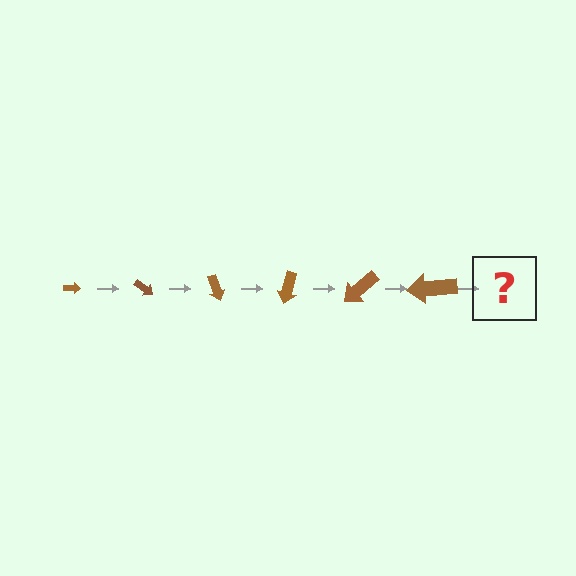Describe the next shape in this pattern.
It should be an arrow, larger than the previous one and rotated 210 degrees from the start.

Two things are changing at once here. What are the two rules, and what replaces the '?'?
The two rules are that the arrow grows larger each step and it rotates 35 degrees each step. The '?' should be an arrow, larger than the previous one and rotated 210 degrees from the start.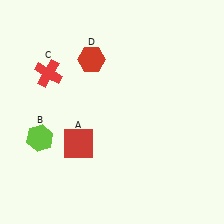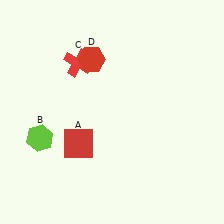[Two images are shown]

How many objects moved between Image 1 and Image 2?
1 object moved between the two images.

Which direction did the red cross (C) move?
The red cross (C) moved right.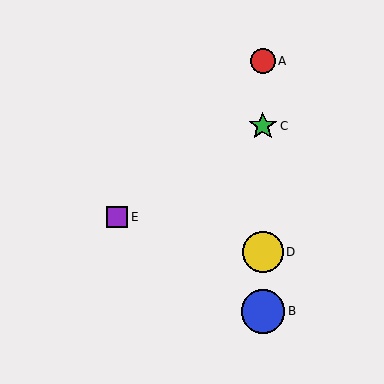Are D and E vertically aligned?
No, D is at x≈263 and E is at x≈117.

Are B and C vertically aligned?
Yes, both are at x≈263.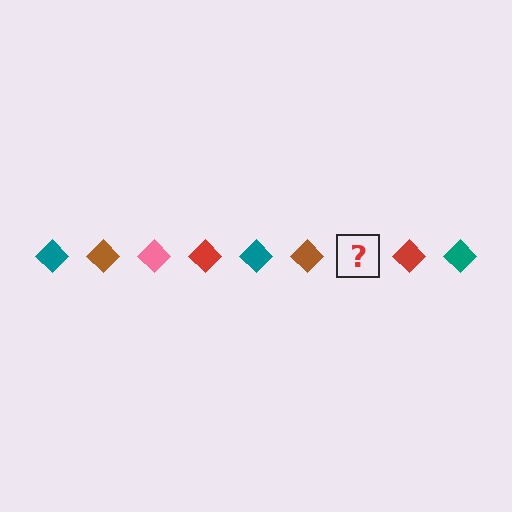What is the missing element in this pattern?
The missing element is a pink diamond.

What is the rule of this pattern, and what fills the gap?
The rule is that the pattern cycles through teal, brown, pink, red diamonds. The gap should be filled with a pink diamond.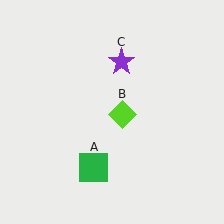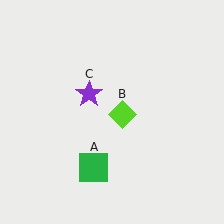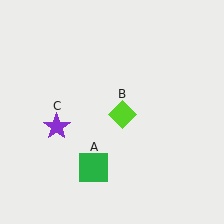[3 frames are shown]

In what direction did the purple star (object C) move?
The purple star (object C) moved down and to the left.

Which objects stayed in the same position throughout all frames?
Green square (object A) and lime diamond (object B) remained stationary.